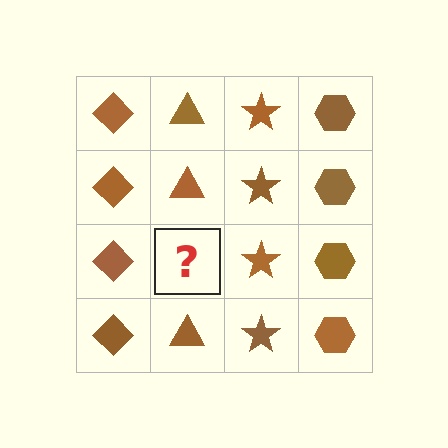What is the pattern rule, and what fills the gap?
The rule is that each column has a consistent shape. The gap should be filled with a brown triangle.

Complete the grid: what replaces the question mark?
The question mark should be replaced with a brown triangle.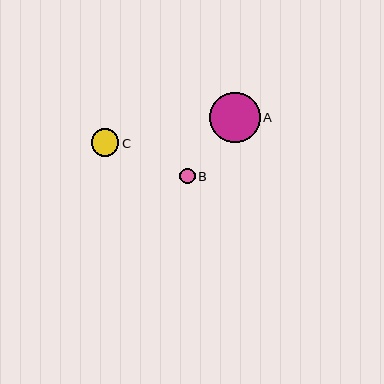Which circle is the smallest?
Circle B is the smallest with a size of approximately 16 pixels.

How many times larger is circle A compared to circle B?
Circle A is approximately 3.2 times the size of circle B.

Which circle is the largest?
Circle A is the largest with a size of approximately 51 pixels.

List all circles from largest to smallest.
From largest to smallest: A, C, B.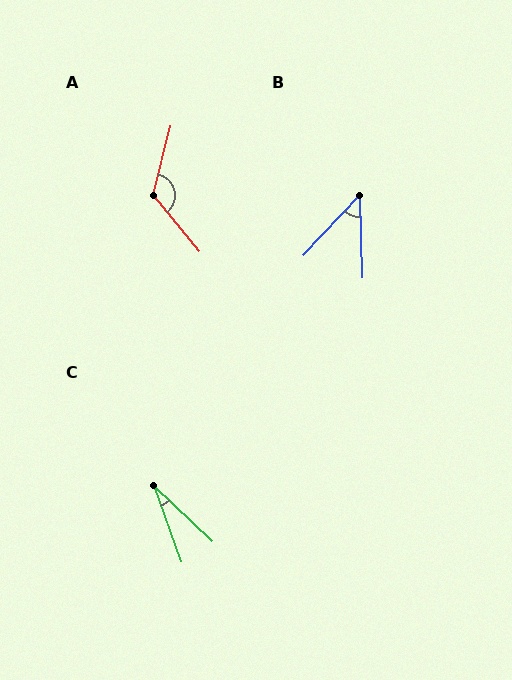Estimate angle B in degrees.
Approximately 44 degrees.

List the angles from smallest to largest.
C (27°), B (44°), A (127°).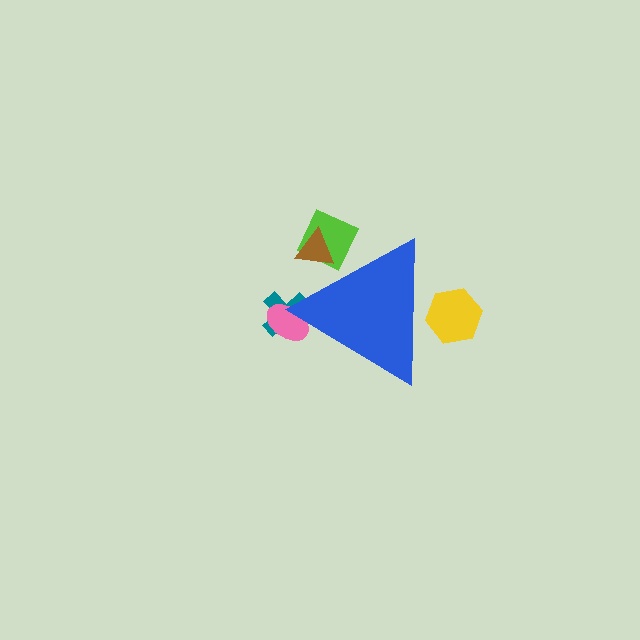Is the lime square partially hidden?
Yes, the lime square is partially hidden behind the blue triangle.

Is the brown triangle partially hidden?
Yes, the brown triangle is partially hidden behind the blue triangle.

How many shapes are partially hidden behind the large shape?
5 shapes are partially hidden.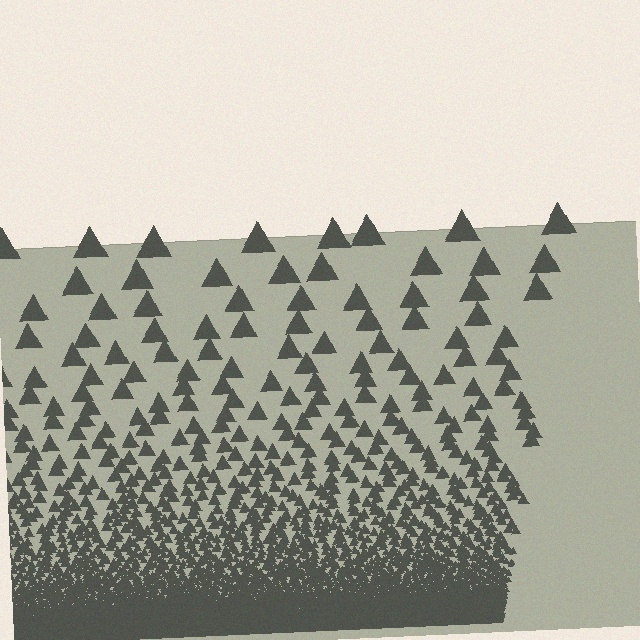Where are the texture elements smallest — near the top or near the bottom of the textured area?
Near the bottom.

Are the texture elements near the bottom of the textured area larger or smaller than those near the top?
Smaller. The gradient is inverted — elements near the bottom are smaller and denser.